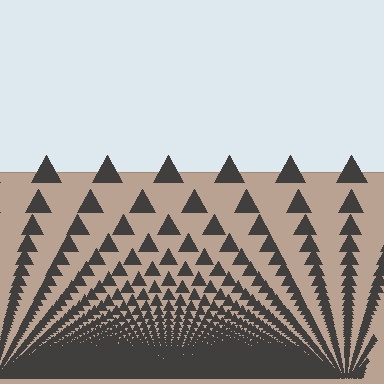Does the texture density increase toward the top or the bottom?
Density increases toward the bottom.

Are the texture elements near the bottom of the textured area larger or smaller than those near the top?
Smaller. The gradient is inverted — elements near the bottom are smaller and denser.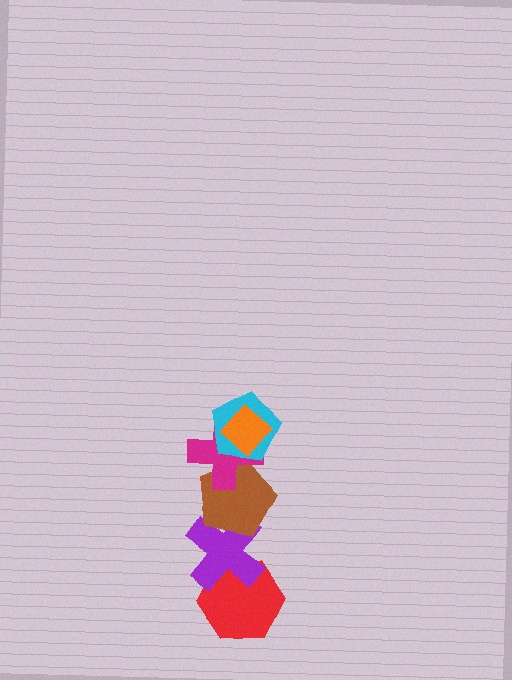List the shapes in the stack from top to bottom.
From top to bottom: the orange diamond, the cyan pentagon, the magenta cross, the brown pentagon, the purple cross, the red hexagon.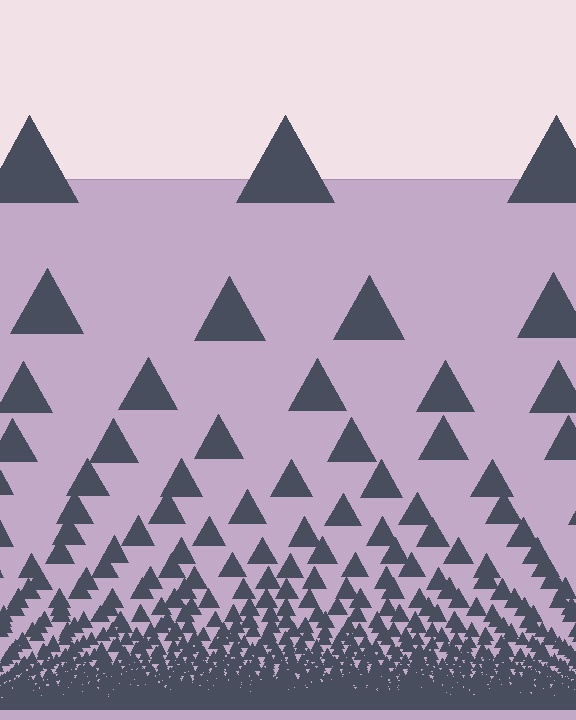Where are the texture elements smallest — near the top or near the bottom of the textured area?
Near the bottom.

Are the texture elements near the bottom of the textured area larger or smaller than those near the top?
Smaller. The gradient is inverted — elements near the bottom are smaller and denser.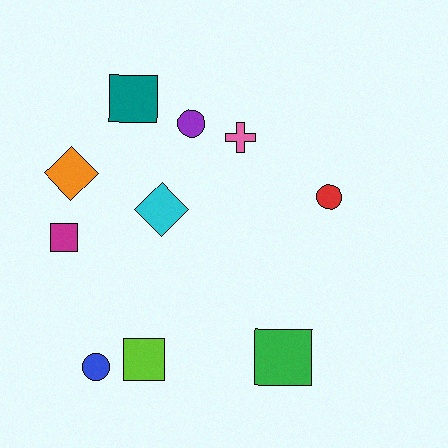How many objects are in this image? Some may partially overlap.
There are 10 objects.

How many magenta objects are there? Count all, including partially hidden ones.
There is 1 magenta object.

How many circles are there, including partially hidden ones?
There are 3 circles.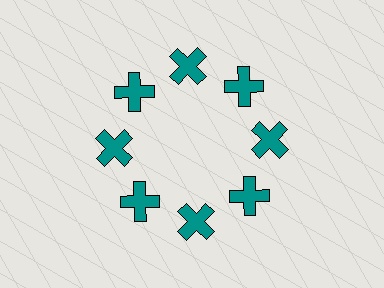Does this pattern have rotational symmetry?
Yes, this pattern has 8-fold rotational symmetry. It looks the same after rotating 45 degrees around the center.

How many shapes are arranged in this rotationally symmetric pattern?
There are 8 shapes, arranged in 8 groups of 1.